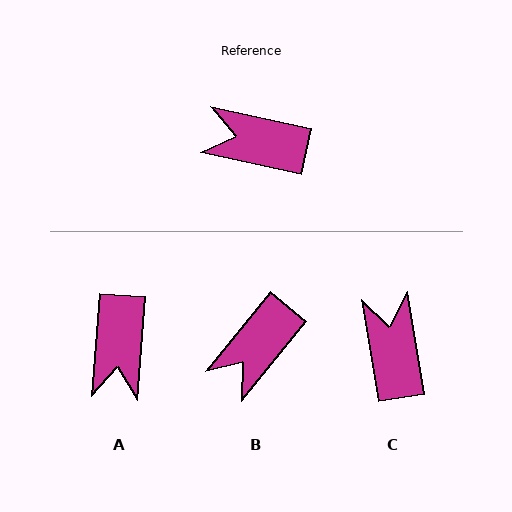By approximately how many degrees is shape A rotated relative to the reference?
Approximately 98 degrees counter-clockwise.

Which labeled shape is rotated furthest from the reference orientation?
A, about 98 degrees away.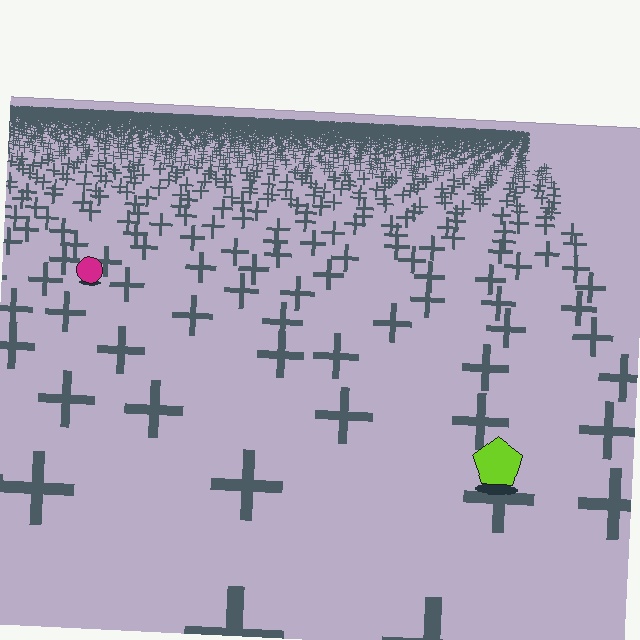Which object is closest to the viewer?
The lime pentagon is closest. The texture marks near it are larger and more spread out.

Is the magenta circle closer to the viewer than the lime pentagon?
No. The lime pentagon is closer — you can tell from the texture gradient: the ground texture is coarser near it.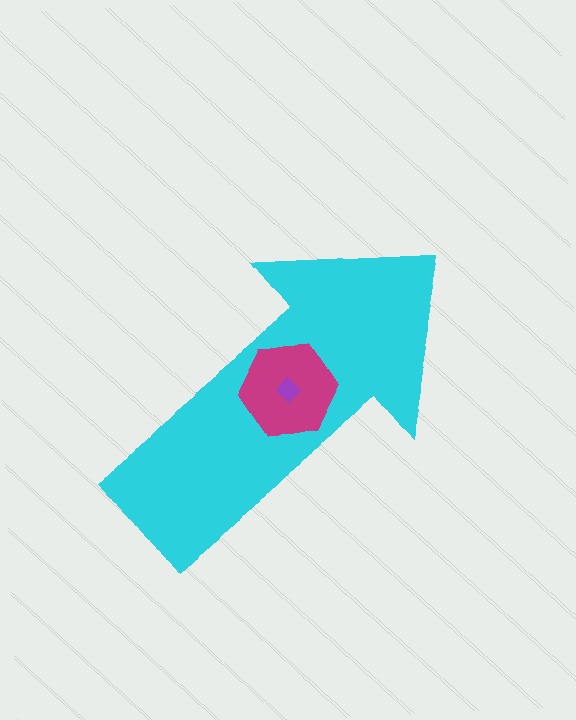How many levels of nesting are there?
3.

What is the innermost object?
The purple diamond.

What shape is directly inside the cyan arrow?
The magenta hexagon.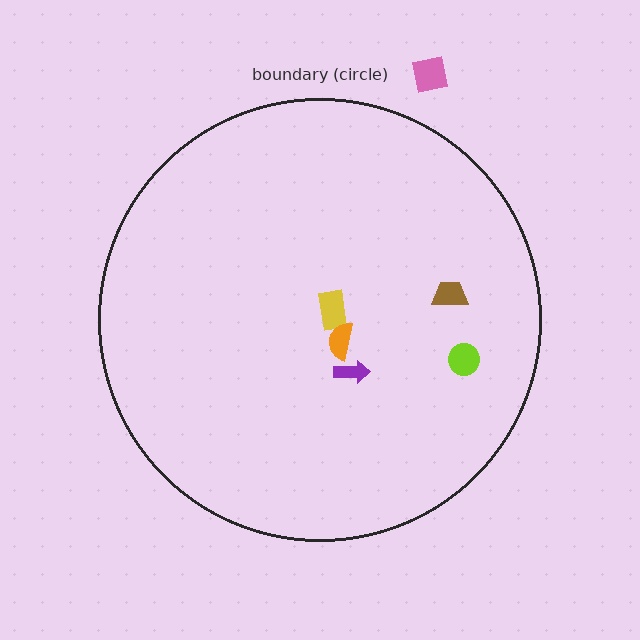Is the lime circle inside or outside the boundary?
Inside.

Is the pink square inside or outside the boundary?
Outside.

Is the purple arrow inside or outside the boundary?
Inside.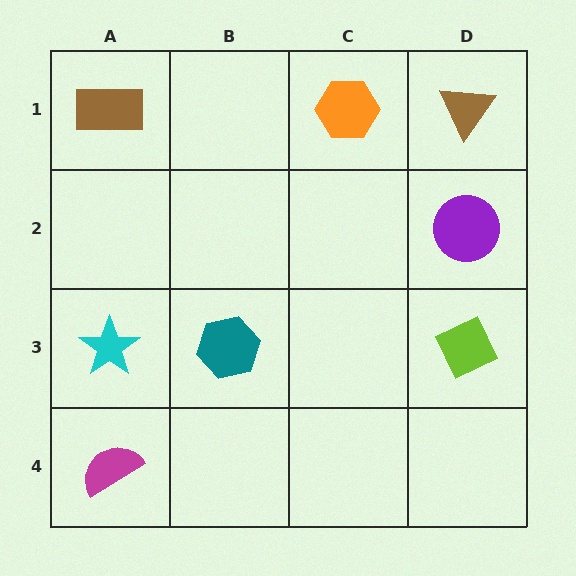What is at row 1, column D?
A brown triangle.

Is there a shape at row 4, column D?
No, that cell is empty.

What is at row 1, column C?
An orange hexagon.